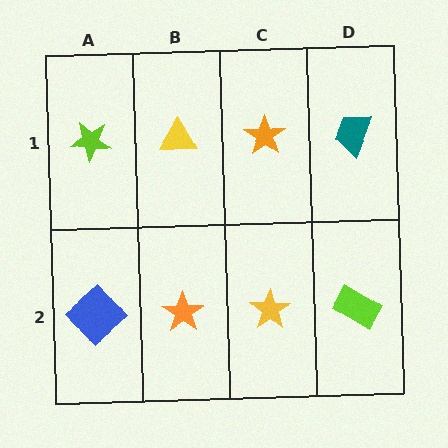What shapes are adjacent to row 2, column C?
An orange star (row 1, column C), an orange star (row 2, column B), a lime rectangle (row 2, column D).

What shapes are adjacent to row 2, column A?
A lime star (row 1, column A), an orange star (row 2, column B).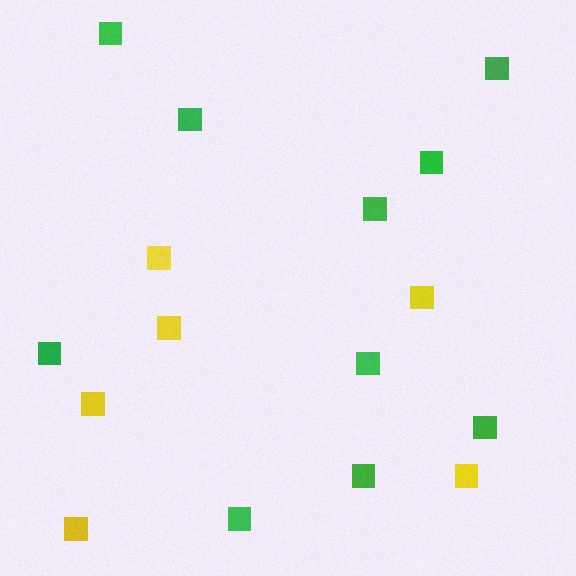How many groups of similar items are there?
There are 2 groups: one group of green squares (10) and one group of yellow squares (6).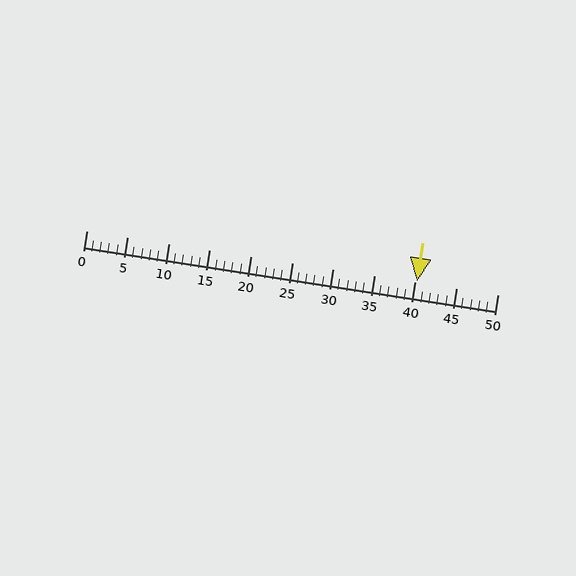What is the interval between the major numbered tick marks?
The major tick marks are spaced 5 units apart.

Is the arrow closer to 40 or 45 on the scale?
The arrow is closer to 40.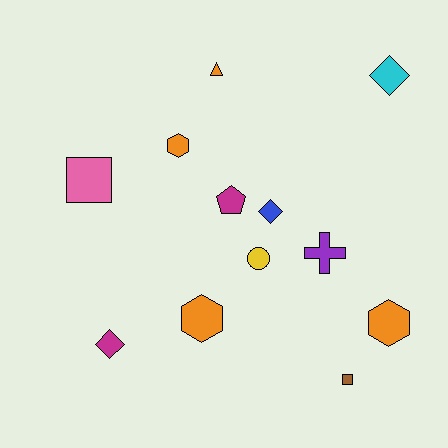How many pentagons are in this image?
There is 1 pentagon.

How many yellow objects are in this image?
There is 1 yellow object.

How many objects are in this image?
There are 12 objects.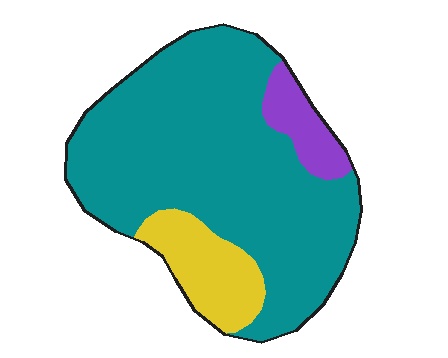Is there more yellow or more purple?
Yellow.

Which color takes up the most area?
Teal, at roughly 75%.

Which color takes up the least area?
Purple, at roughly 10%.